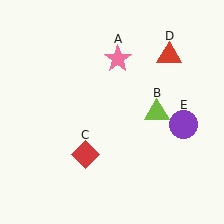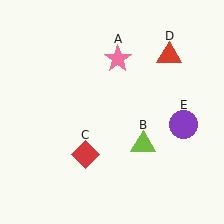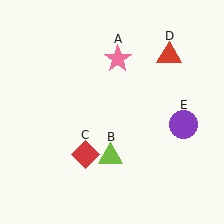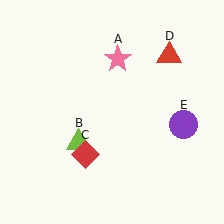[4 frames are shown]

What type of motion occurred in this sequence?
The lime triangle (object B) rotated clockwise around the center of the scene.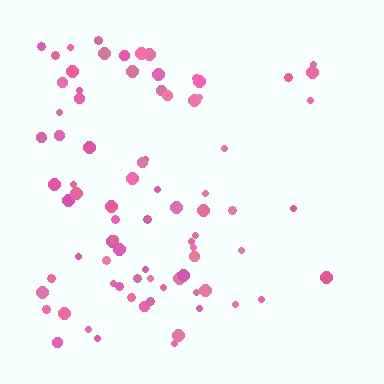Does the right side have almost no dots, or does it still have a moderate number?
Still a moderate number, just noticeably fewer than the left.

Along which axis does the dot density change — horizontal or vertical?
Horizontal.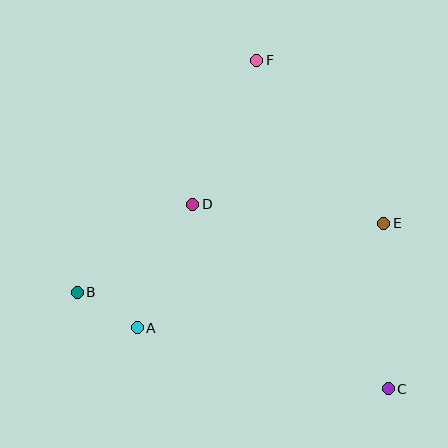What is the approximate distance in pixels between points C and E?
The distance between C and E is approximately 166 pixels.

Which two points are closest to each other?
Points A and B are closest to each other.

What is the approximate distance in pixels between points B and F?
The distance between B and F is approximately 293 pixels.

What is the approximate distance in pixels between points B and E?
The distance between B and E is approximately 314 pixels.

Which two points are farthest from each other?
Points C and F are farthest from each other.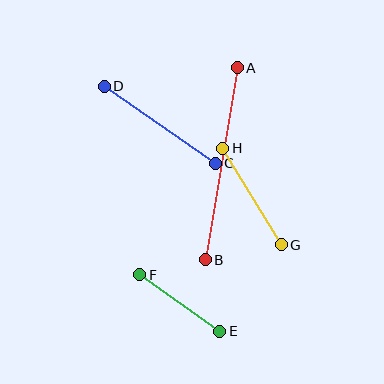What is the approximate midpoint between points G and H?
The midpoint is at approximately (252, 196) pixels.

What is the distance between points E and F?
The distance is approximately 98 pixels.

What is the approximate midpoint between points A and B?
The midpoint is at approximately (221, 164) pixels.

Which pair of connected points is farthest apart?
Points A and B are farthest apart.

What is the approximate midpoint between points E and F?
The midpoint is at approximately (180, 303) pixels.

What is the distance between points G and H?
The distance is approximately 113 pixels.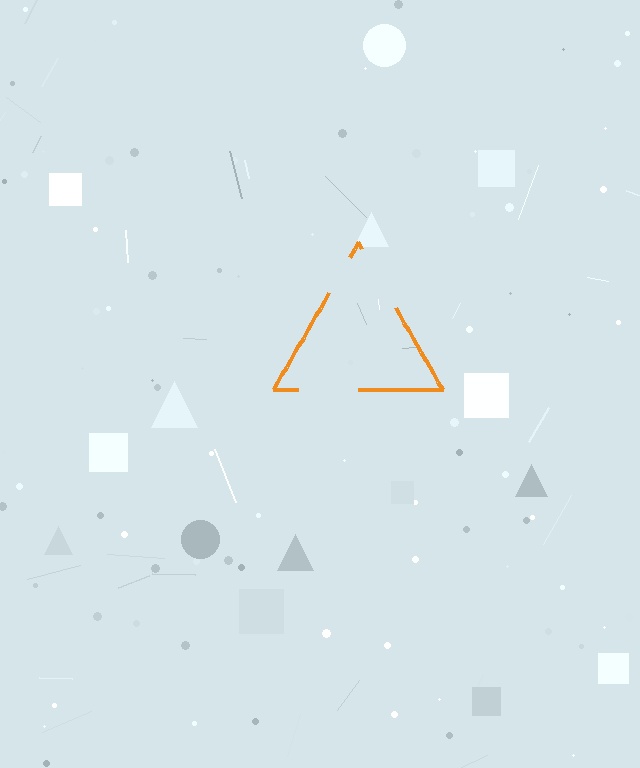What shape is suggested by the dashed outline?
The dashed outline suggests a triangle.